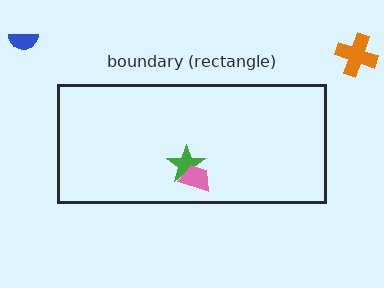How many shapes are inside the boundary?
2 inside, 2 outside.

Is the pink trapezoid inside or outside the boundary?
Inside.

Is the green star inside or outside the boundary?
Inside.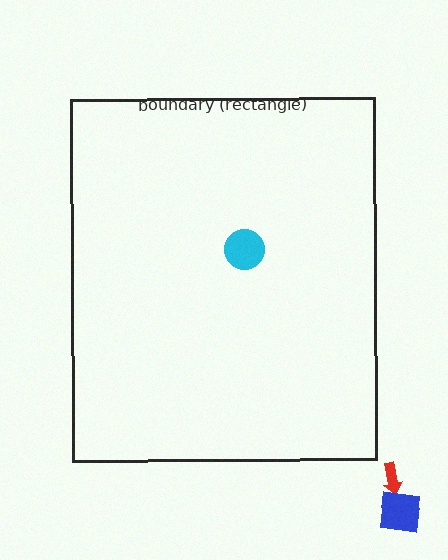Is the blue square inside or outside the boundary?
Outside.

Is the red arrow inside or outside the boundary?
Outside.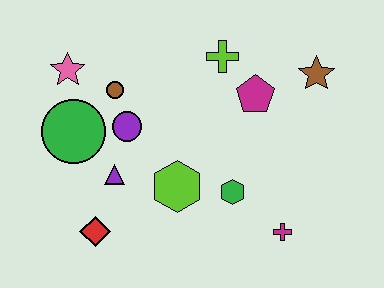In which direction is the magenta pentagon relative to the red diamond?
The magenta pentagon is to the right of the red diamond.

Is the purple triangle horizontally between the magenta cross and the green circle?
Yes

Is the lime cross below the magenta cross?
No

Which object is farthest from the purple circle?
The brown star is farthest from the purple circle.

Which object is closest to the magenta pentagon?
The lime cross is closest to the magenta pentagon.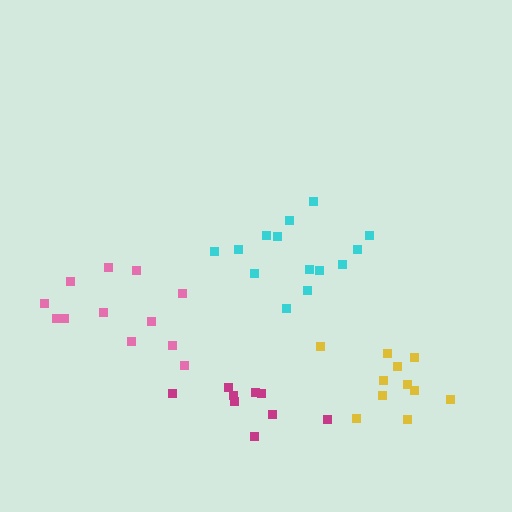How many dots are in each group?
Group 1: 11 dots, Group 2: 9 dots, Group 3: 12 dots, Group 4: 14 dots (46 total).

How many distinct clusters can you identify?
There are 4 distinct clusters.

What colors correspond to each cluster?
The clusters are colored: yellow, magenta, pink, cyan.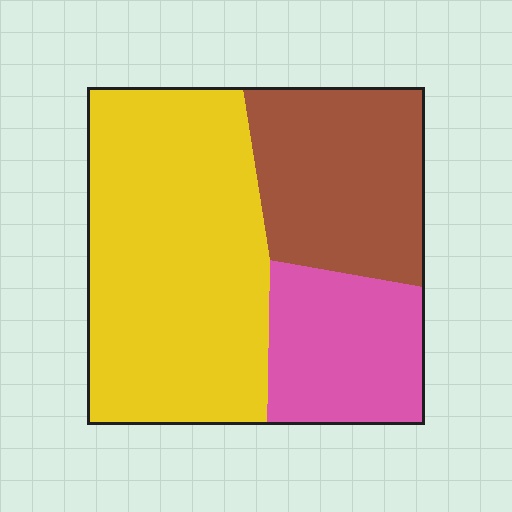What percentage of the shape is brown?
Brown covers 27% of the shape.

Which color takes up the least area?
Pink, at roughly 20%.